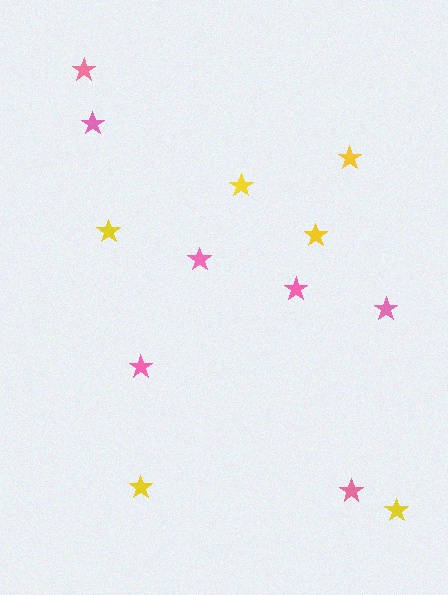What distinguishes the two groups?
There are 2 groups: one group of pink stars (7) and one group of yellow stars (6).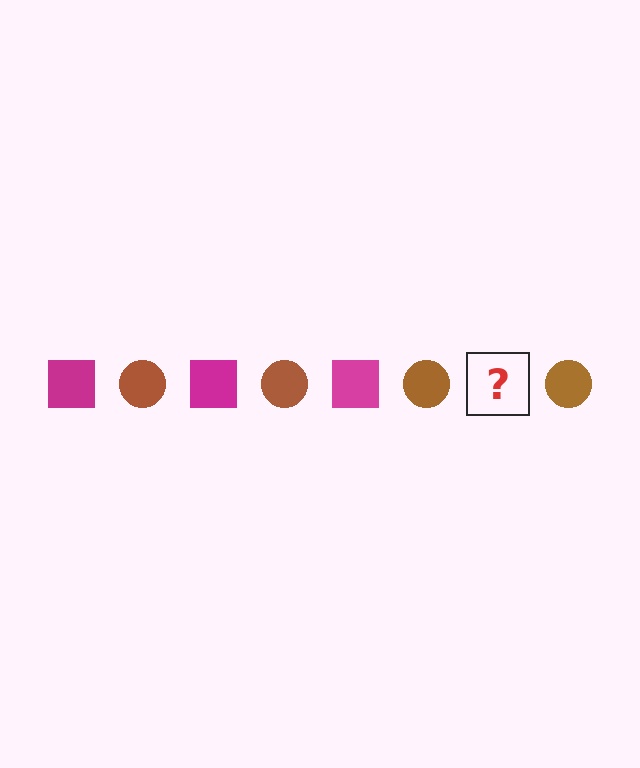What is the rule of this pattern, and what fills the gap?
The rule is that the pattern alternates between magenta square and brown circle. The gap should be filled with a magenta square.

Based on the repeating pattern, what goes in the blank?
The blank should be a magenta square.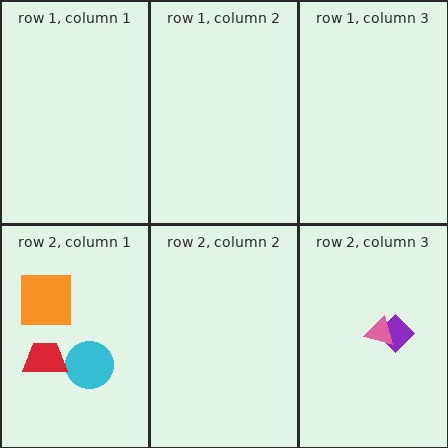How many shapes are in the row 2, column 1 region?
3.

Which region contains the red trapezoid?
The row 2, column 1 region.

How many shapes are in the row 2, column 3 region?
2.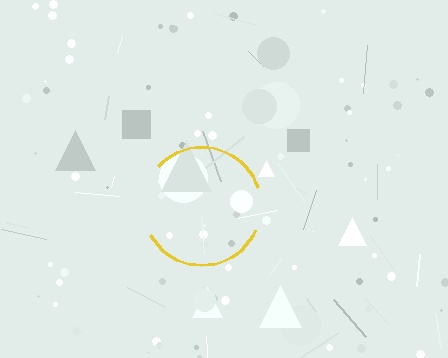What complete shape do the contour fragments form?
The contour fragments form a circle.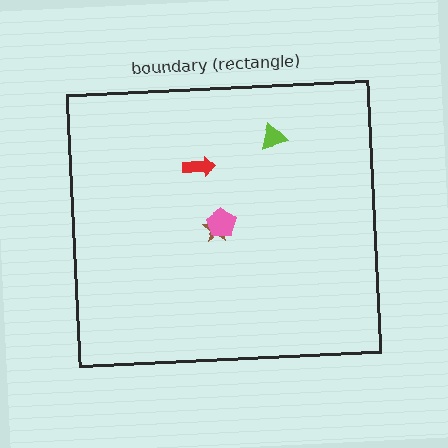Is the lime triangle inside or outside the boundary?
Inside.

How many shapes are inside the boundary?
4 inside, 0 outside.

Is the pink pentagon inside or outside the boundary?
Inside.